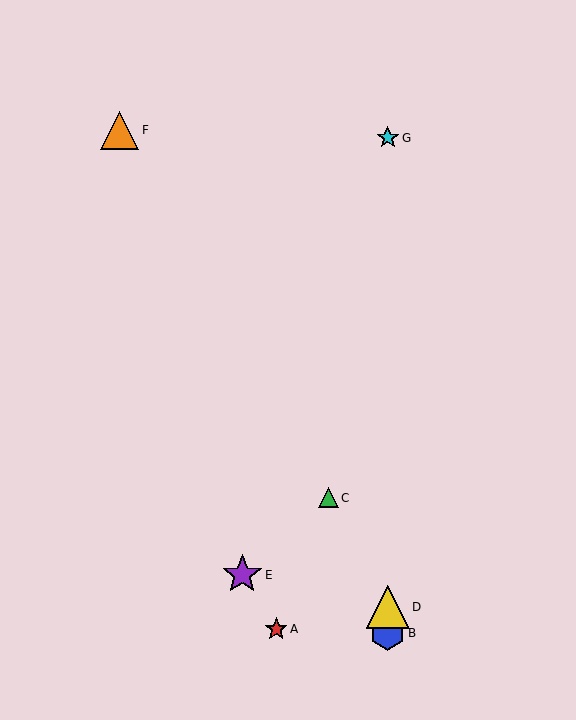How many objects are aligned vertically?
3 objects (B, D, G) are aligned vertically.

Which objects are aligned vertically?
Objects B, D, G are aligned vertically.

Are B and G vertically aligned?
Yes, both are at x≈388.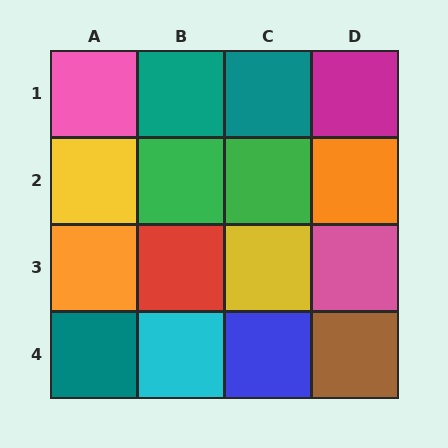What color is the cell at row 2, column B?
Green.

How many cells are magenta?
1 cell is magenta.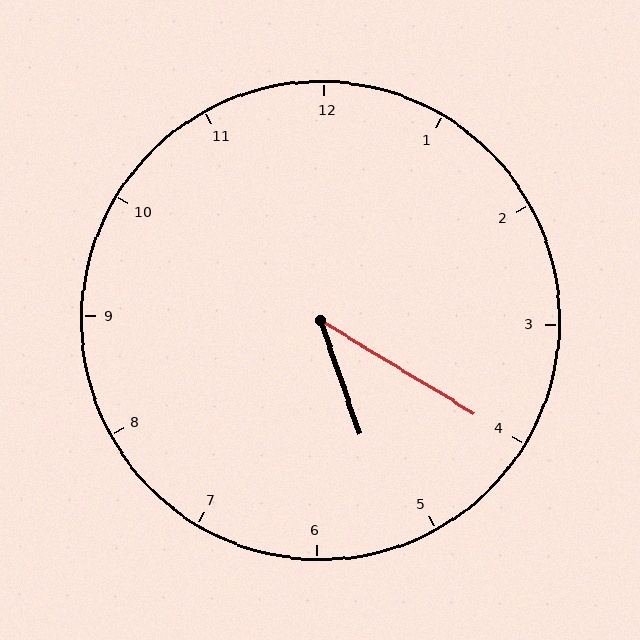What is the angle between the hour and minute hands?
Approximately 40 degrees.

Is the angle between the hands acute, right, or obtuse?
It is acute.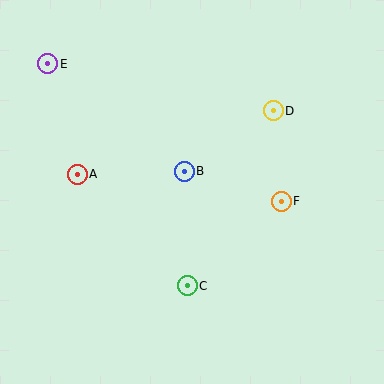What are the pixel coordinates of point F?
Point F is at (281, 201).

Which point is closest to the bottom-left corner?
Point C is closest to the bottom-left corner.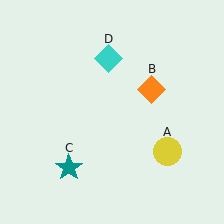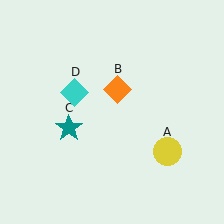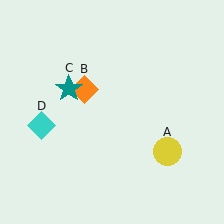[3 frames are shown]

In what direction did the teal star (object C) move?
The teal star (object C) moved up.